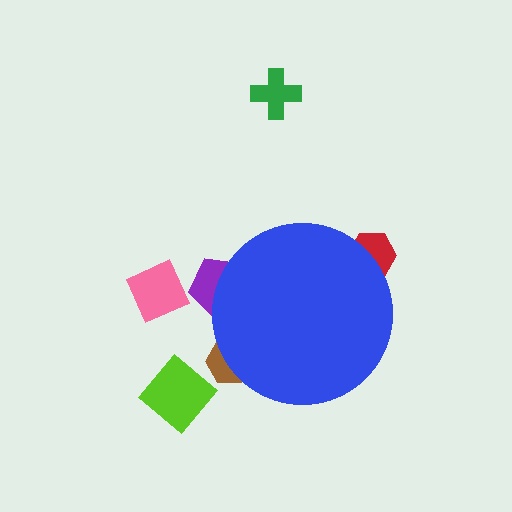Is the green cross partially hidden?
No, the green cross is fully visible.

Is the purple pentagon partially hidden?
Yes, the purple pentagon is partially hidden behind the blue circle.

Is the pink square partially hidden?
No, the pink square is fully visible.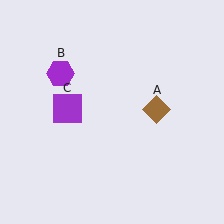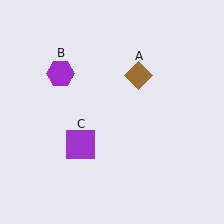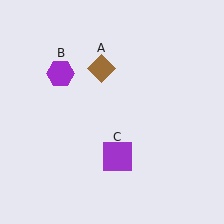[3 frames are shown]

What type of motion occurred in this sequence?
The brown diamond (object A), purple square (object C) rotated counterclockwise around the center of the scene.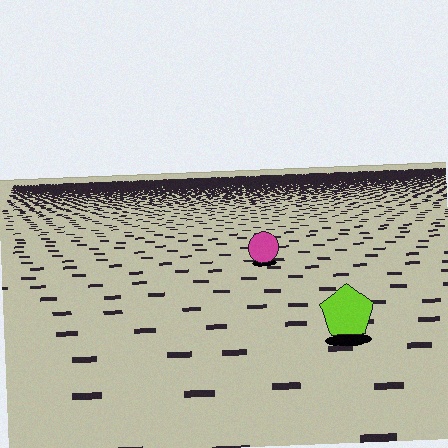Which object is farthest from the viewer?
The magenta circle is farthest from the viewer. It appears smaller and the ground texture around it is denser.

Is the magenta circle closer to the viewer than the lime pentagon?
No. The lime pentagon is closer — you can tell from the texture gradient: the ground texture is coarser near it.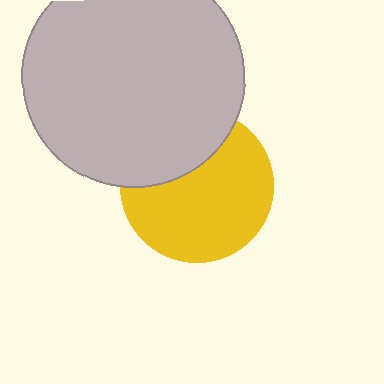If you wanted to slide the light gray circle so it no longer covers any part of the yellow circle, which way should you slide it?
Slide it up — that is the most direct way to separate the two shapes.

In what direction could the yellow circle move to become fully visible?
The yellow circle could move down. That would shift it out from behind the light gray circle entirely.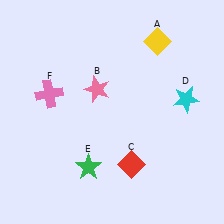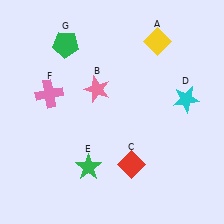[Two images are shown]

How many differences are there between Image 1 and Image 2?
There is 1 difference between the two images.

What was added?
A green pentagon (G) was added in Image 2.